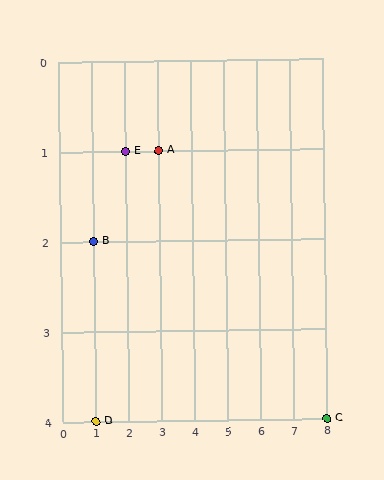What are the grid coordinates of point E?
Point E is at grid coordinates (2, 1).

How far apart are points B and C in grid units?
Points B and C are 7 columns and 2 rows apart (about 7.3 grid units diagonally).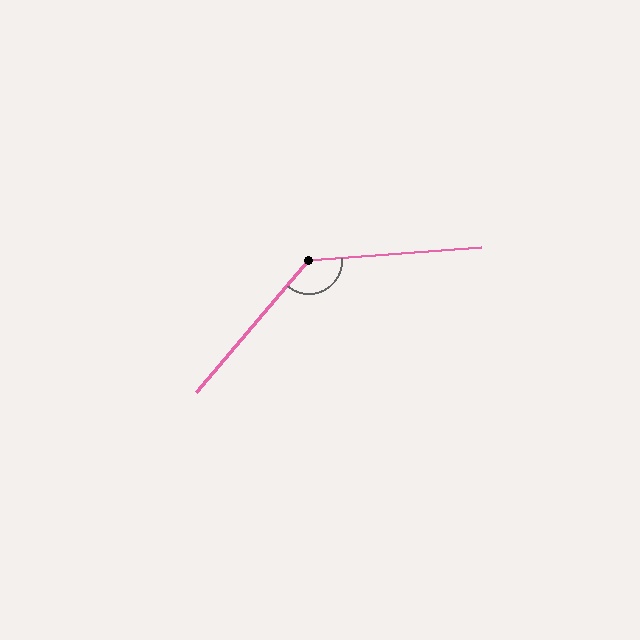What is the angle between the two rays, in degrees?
Approximately 135 degrees.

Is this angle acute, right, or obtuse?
It is obtuse.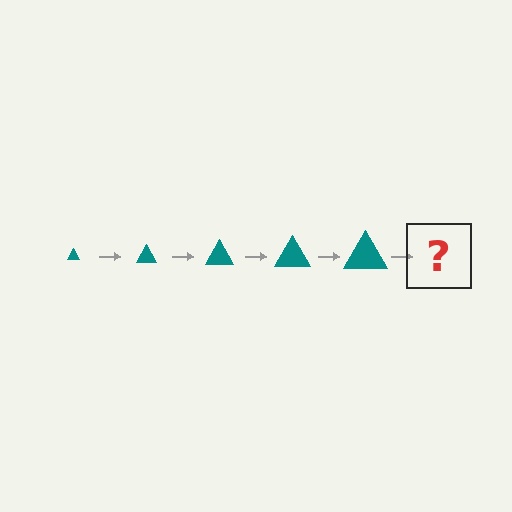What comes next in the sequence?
The next element should be a teal triangle, larger than the previous one.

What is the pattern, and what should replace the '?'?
The pattern is that the triangle gets progressively larger each step. The '?' should be a teal triangle, larger than the previous one.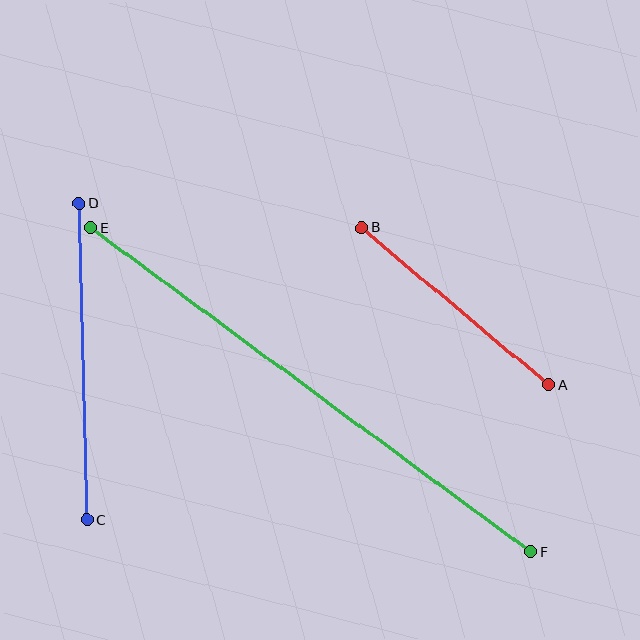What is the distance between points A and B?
The distance is approximately 244 pixels.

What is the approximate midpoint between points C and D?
The midpoint is at approximately (83, 362) pixels.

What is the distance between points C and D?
The distance is approximately 316 pixels.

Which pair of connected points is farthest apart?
Points E and F are farthest apart.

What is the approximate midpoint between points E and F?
The midpoint is at approximately (311, 390) pixels.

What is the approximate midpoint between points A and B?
The midpoint is at approximately (455, 306) pixels.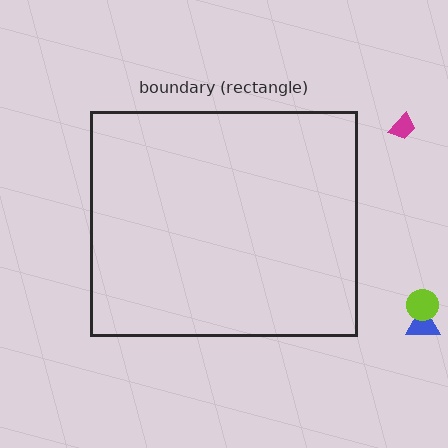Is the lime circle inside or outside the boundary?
Outside.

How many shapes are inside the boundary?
0 inside, 3 outside.